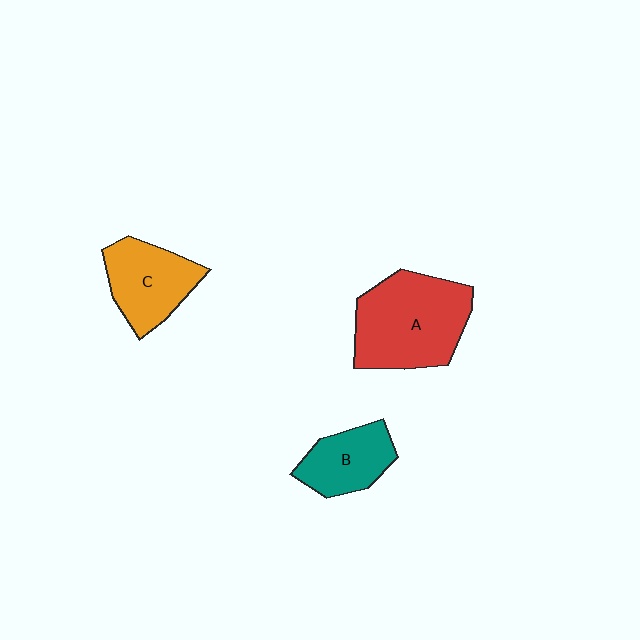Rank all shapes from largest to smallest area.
From largest to smallest: A (red), C (orange), B (teal).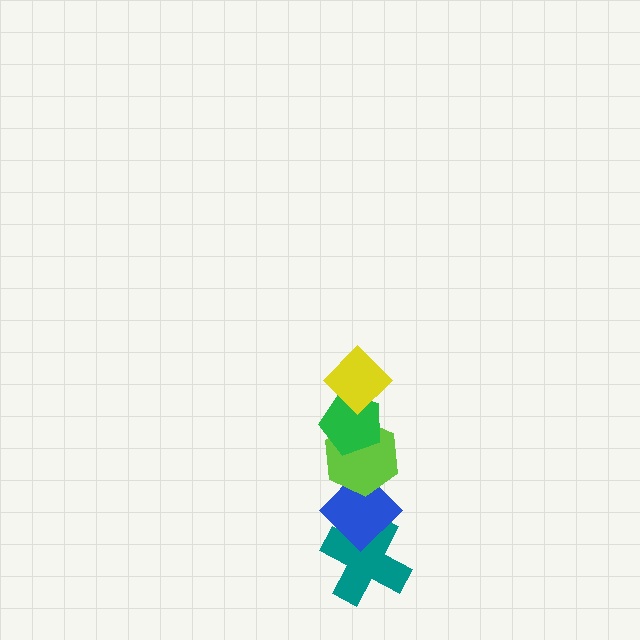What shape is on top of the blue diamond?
The lime hexagon is on top of the blue diamond.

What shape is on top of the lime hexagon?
The green pentagon is on top of the lime hexagon.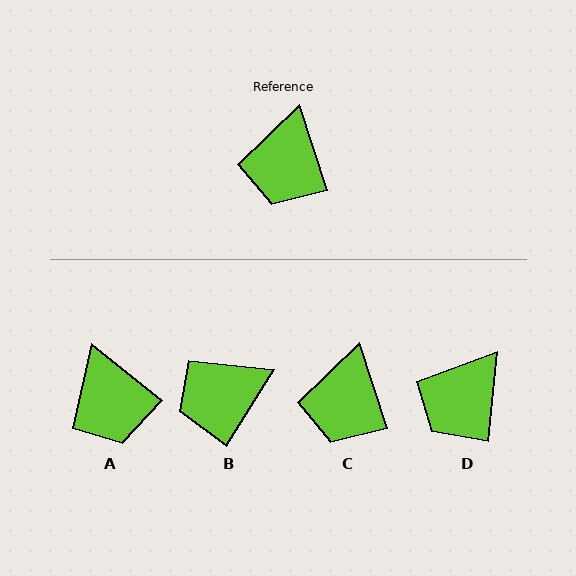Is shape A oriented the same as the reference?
No, it is off by about 33 degrees.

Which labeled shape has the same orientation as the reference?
C.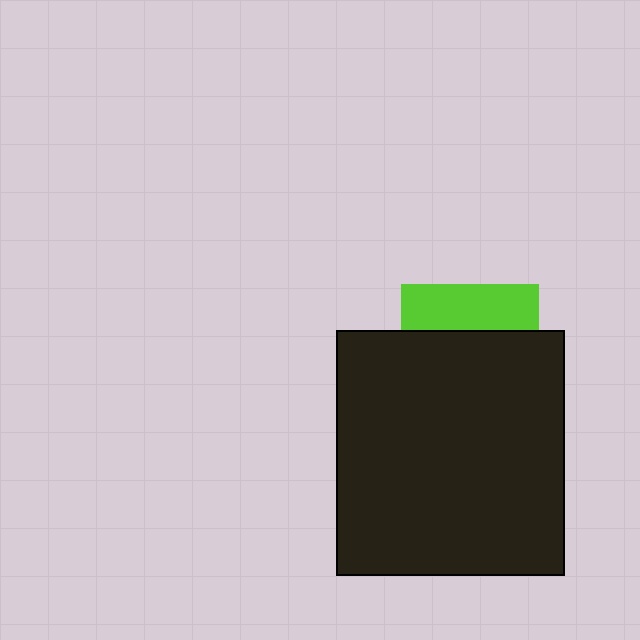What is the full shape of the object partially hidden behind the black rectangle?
The partially hidden object is a lime square.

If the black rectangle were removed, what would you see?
You would see the complete lime square.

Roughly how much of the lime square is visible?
A small part of it is visible (roughly 33%).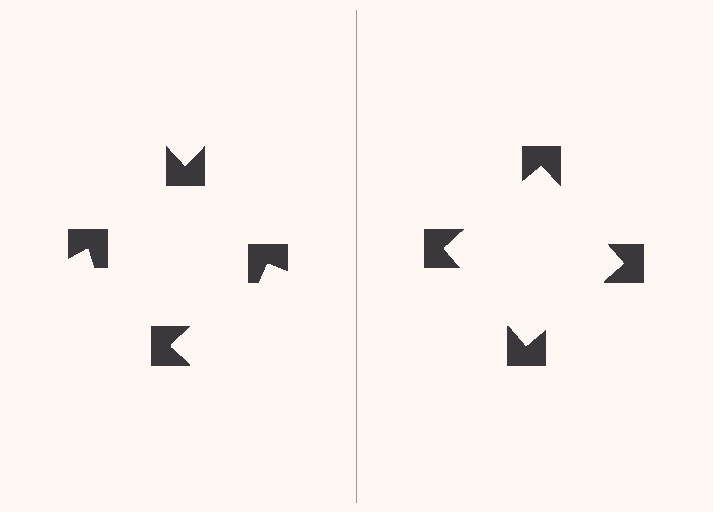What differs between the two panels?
The notched squares are positioned identically on both sides; only the wedge orientations differ. On the right they align to a square; on the left they are misaligned.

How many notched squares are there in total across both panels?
8 — 4 on each side.